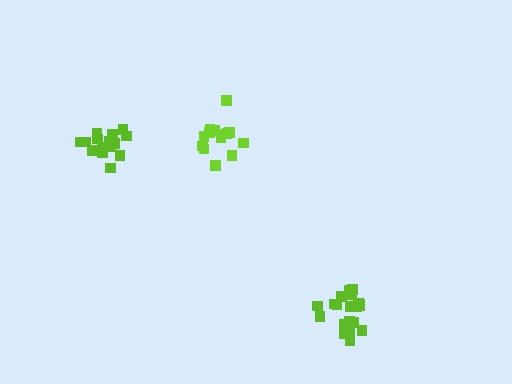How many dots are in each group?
Group 1: 14 dots, Group 2: 20 dots, Group 3: 16 dots (50 total).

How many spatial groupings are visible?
There are 3 spatial groupings.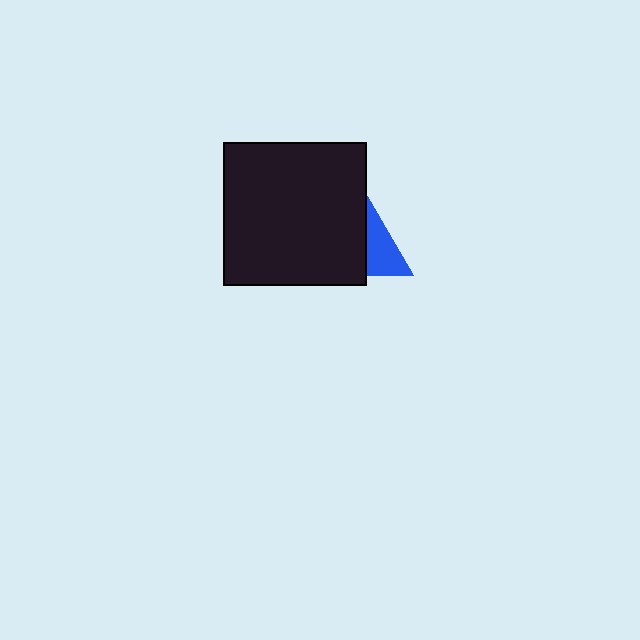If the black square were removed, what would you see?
You would see the complete blue triangle.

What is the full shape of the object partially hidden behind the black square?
The partially hidden object is a blue triangle.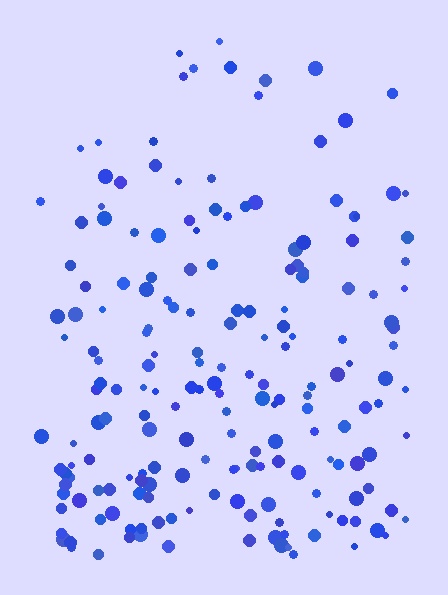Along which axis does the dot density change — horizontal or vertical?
Vertical.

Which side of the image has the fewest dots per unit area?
The top.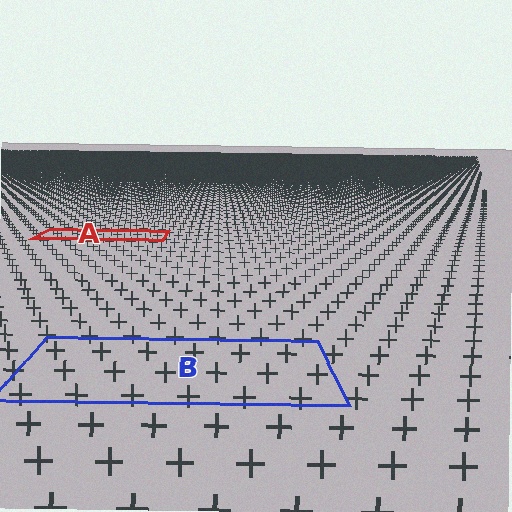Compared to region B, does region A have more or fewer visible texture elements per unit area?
Region A has more texture elements per unit area — they are packed more densely because it is farther away.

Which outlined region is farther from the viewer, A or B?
Region A is farther from the viewer — the texture elements inside it appear smaller and more densely packed.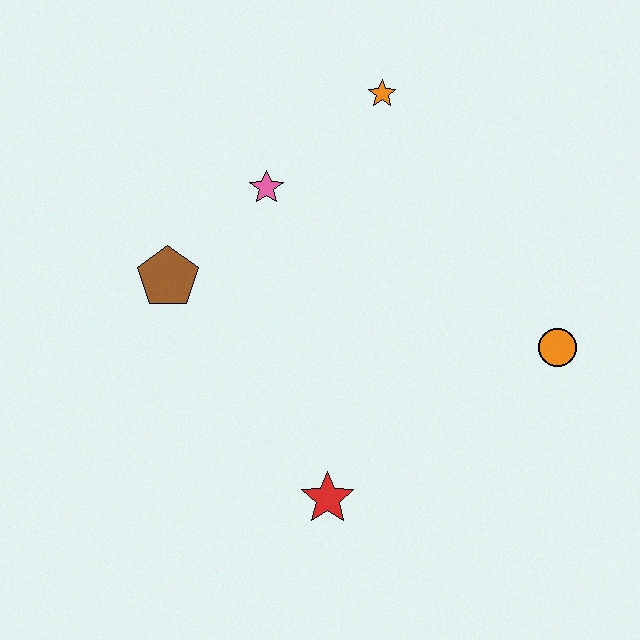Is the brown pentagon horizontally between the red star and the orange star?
No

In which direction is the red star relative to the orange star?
The red star is below the orange star.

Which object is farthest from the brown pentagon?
The orange circle is farthest from the brown pentagon.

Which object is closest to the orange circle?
The red star is closest to the orange circle.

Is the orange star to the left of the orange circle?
Yes